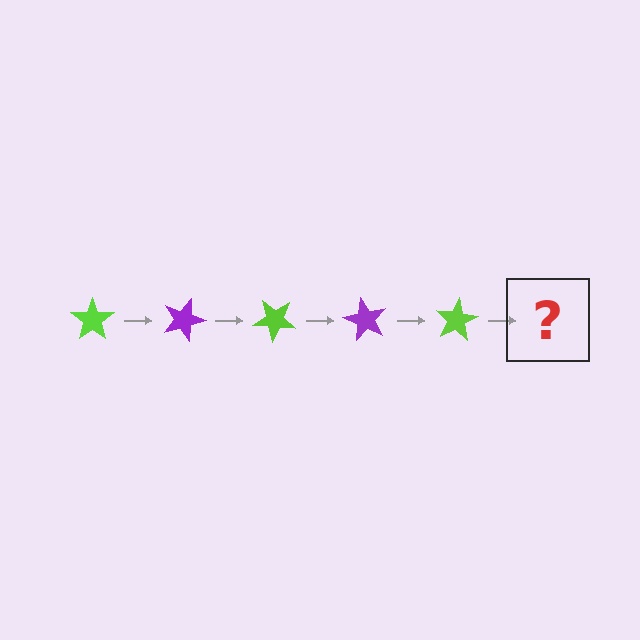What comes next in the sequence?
The next element should be a purple star, rotated 100 degrees from the start.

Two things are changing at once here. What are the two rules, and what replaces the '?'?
The two rules are that it rotates 20 degrees each step and the color cycles through lime and purple. The '?' should be a purple star, rotated 100 degrees from the start.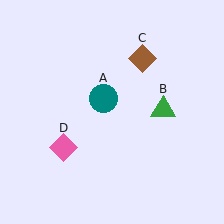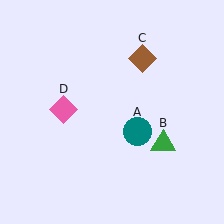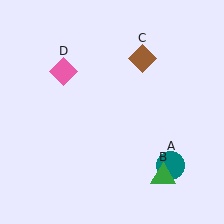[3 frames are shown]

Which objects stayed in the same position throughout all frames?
Brown diamond (object C) remained stationary.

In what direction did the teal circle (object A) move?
The teal circle (object A) moved down and to the right.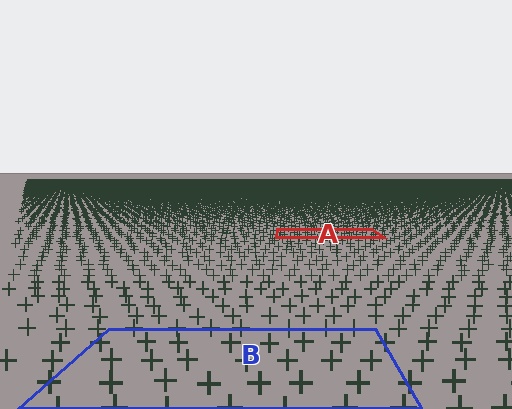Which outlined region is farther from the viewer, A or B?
Region A is farther from the viewer — the texture elements inside it appear smaller and more densely packed.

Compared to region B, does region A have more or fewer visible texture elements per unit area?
Region A has more texture elements per unit area — they are packed more densely because it is farther away.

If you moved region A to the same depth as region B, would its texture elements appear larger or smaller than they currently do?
They would appear larger. At a closer depth, the same texture elements are projected at a bigger on-screen size.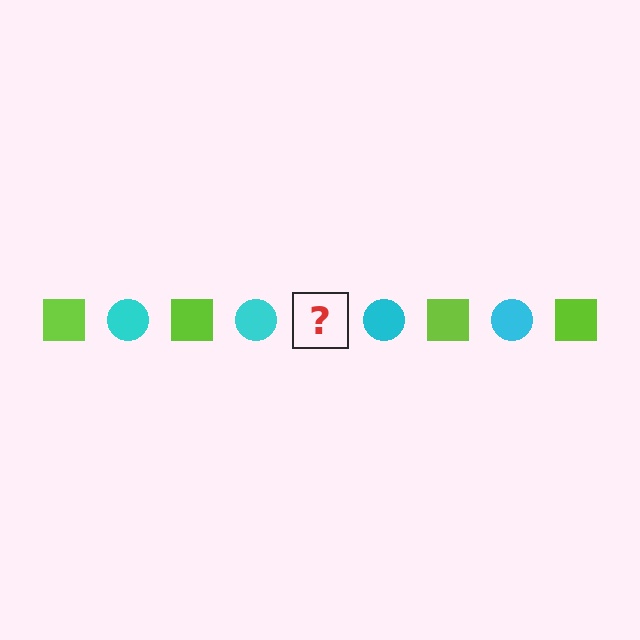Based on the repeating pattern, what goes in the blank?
The blank should be a lime square.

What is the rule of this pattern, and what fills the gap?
The rule is that the pattern alternates between lime square and cyan circle. The gap should be filled with a lime square.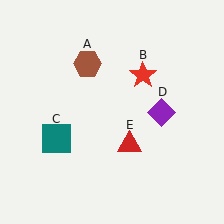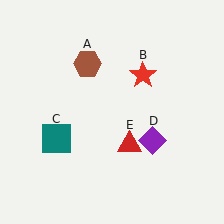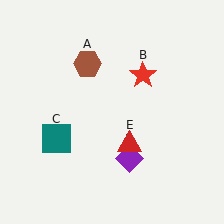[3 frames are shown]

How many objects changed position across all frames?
1 object changed position: purple diamond (object D).